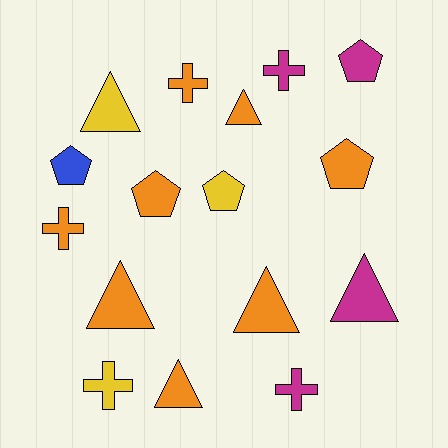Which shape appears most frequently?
Triangle, with 6 objects.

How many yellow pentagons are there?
There is 1 yellow pentagon.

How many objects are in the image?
There are 16 objects.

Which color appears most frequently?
Orange, with 8 objects.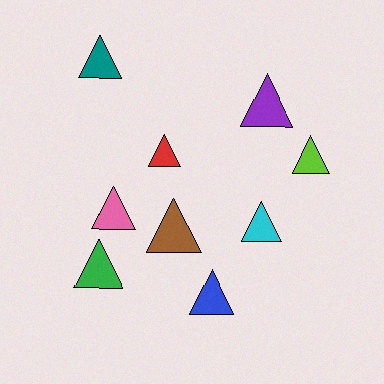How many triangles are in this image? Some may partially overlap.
There are 9 triangles.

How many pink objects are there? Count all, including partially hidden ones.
There is 1 pink object.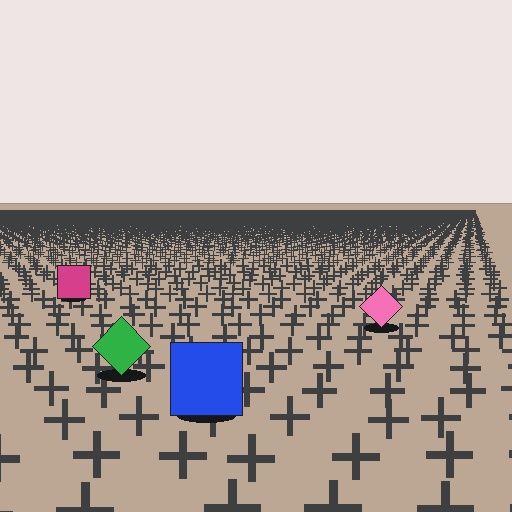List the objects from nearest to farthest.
From nearest to farthest: the blue square, the green diamond, the pink diamond, the magenta square.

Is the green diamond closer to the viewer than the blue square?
No. The blue square is closer — you can tell from the texture gradient: the ground texture is coarser near it.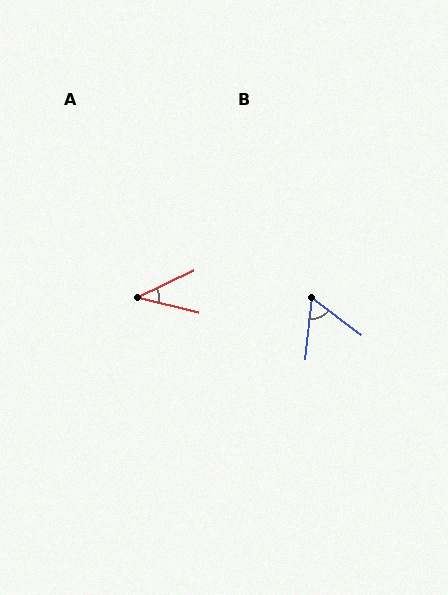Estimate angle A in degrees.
Approximately 39 degrees.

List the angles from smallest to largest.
A (39°), B (60°).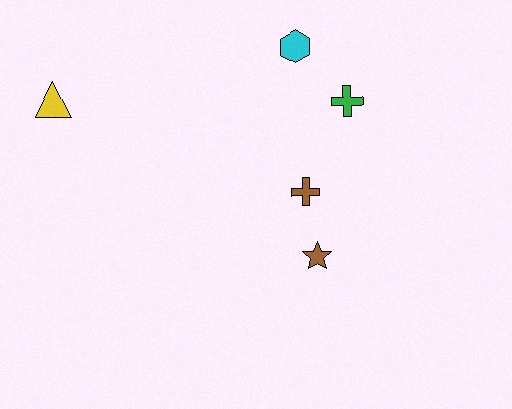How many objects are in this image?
There are 5 objects.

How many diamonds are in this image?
There are no diamonds.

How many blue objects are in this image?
There are no blue objects.